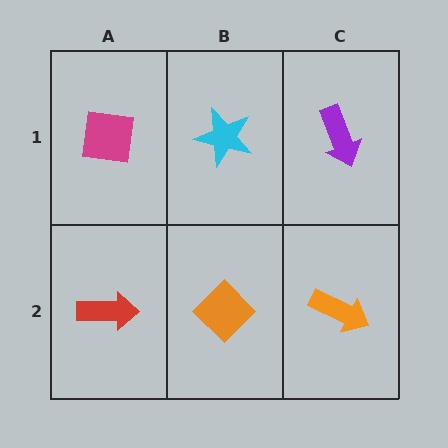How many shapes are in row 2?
3 shapes.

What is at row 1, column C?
A purple arrow.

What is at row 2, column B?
An orange diamond.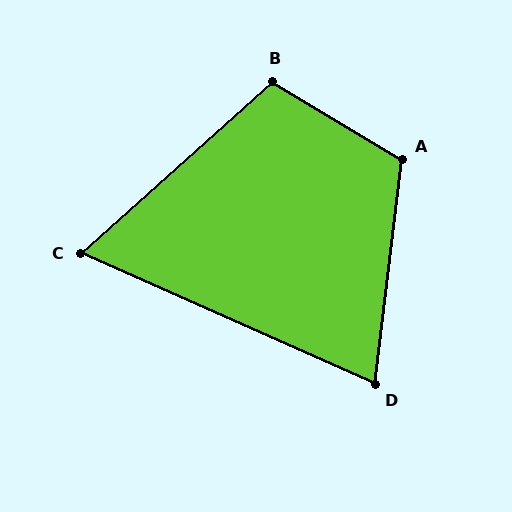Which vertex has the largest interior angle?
A, at approximately 114 degrees.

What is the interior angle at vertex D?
Approximately 73 degrees (acute).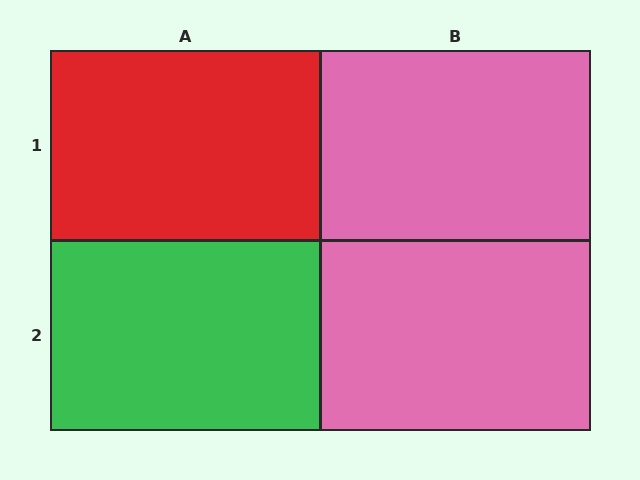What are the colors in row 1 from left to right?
Red, pink.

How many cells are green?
1 cell is green.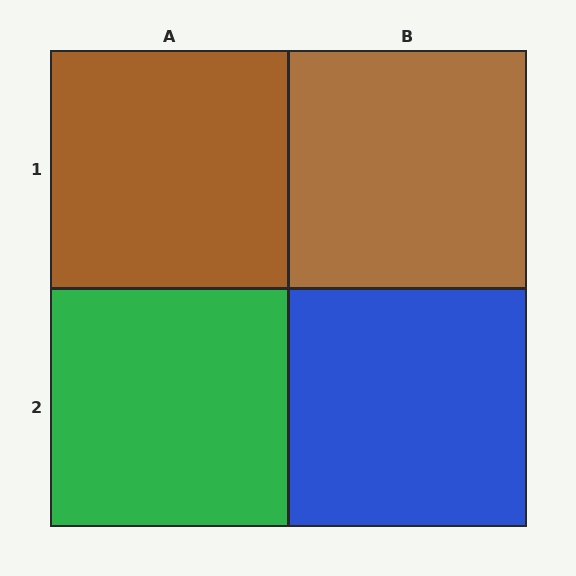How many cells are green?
1 cell is green.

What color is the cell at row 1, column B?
Brown.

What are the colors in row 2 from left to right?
Green, blue.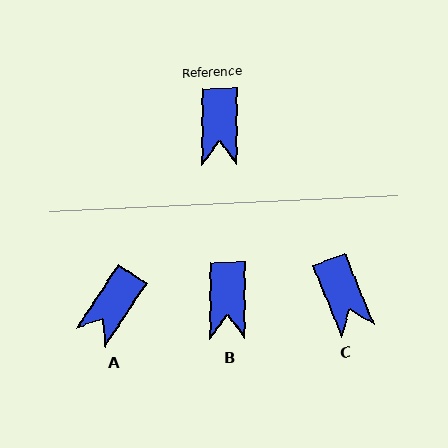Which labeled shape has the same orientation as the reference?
B.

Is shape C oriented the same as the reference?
No, it is off by about 22 degrees.